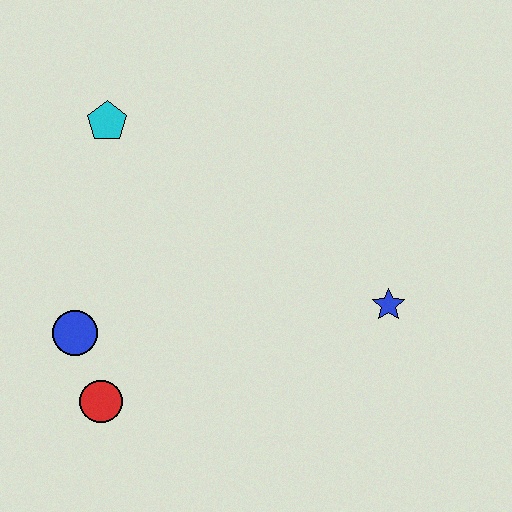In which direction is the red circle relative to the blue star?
The red circle is to the left of the blue star.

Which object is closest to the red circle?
The blue circle is closest to the red circle.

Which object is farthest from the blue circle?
The blue star is farthest from the blue circle.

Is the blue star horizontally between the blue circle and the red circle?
No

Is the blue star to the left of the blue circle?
No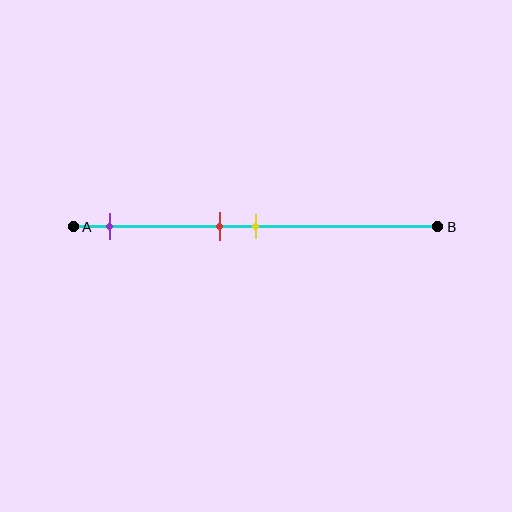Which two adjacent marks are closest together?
The red and yellow marks are the closest adjacent pair.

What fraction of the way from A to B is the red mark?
The red mark is approximately 40% (0.4) of the way from A to B.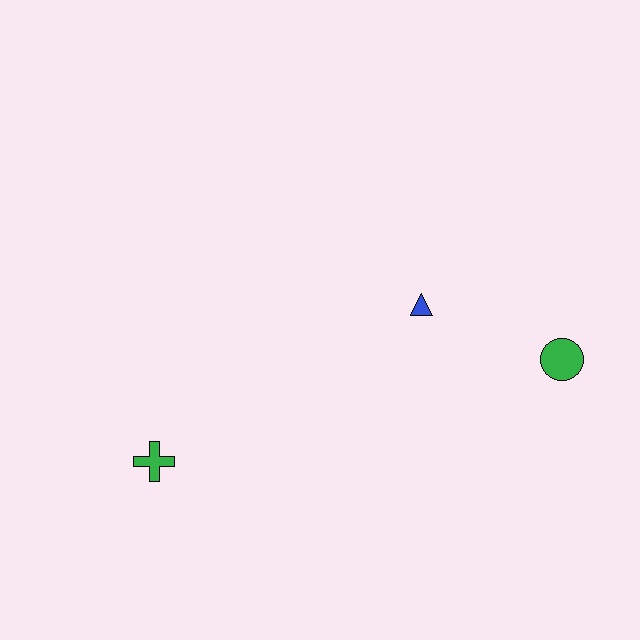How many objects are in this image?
There are 3 objects.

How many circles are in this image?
There is 1 circle.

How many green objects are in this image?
There are 2 green objects.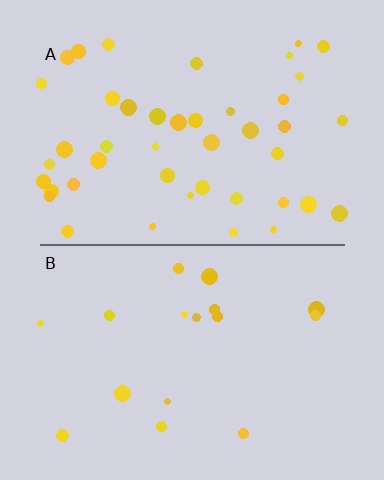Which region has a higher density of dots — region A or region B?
A (the top).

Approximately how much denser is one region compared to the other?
Approximately 2.6× — region A over region B.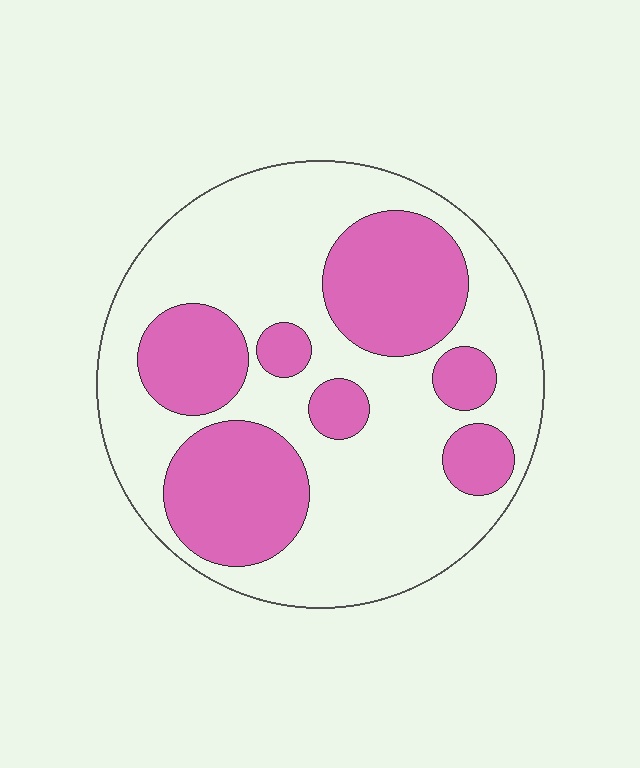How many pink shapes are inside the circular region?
7.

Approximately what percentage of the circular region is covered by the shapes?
Approximately 35%.